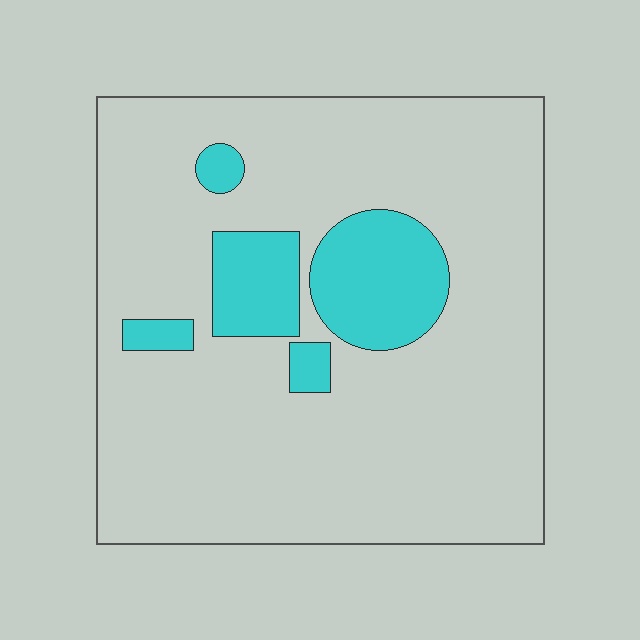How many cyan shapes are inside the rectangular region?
5.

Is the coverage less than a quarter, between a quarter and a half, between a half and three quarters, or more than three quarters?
Less than a quarter.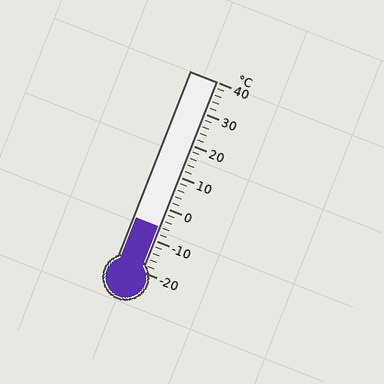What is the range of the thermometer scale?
The thermometer scale ranges from -20°C to 40°C.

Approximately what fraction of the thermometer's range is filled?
The thermometer is filled to approximately 25% of its range.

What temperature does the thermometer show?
The thermometer shows approximately -6°C.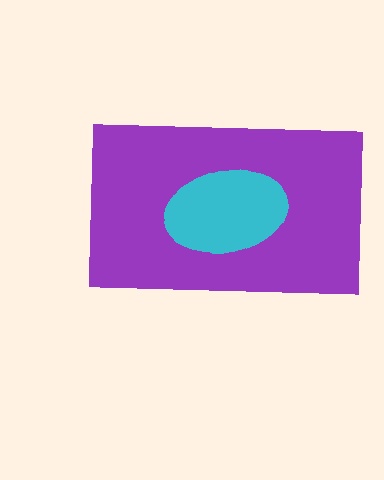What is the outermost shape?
The purple rectangle.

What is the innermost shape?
The cyan ellipse.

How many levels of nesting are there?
2.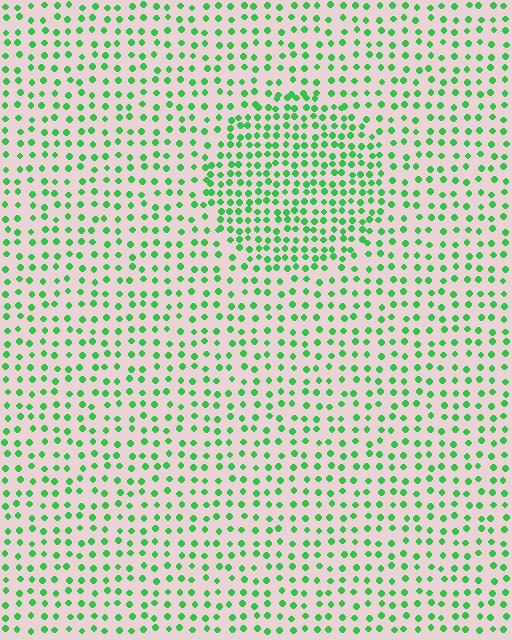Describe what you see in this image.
The image contains small green elements arranged at two different densities. A circle-shaped region is visible where the elements are more densely packed than the surrounding area.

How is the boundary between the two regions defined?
The boundary is defined by a change in element density (approximately 1.8x ratio). All elements are the same color, size, and shape.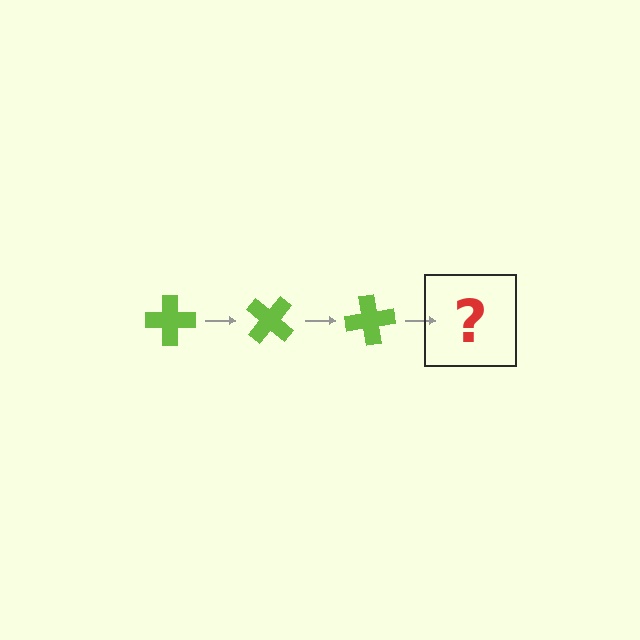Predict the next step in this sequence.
The next step is a lime cross rotated 120 degrees.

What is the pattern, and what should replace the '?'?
The pattern is that the cross rotates 40 degrees each step. The '?' should be a lime cross rotated 120 degrees.